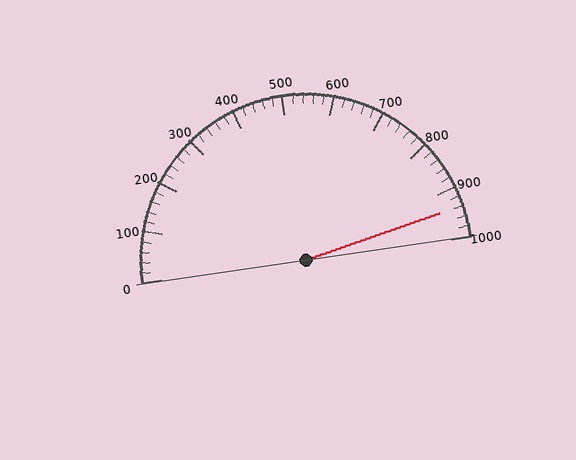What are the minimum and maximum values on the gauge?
The gauge ranges from 0 to 1000.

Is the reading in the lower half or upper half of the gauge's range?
The reading is in the upper half of the range (0 to 1000).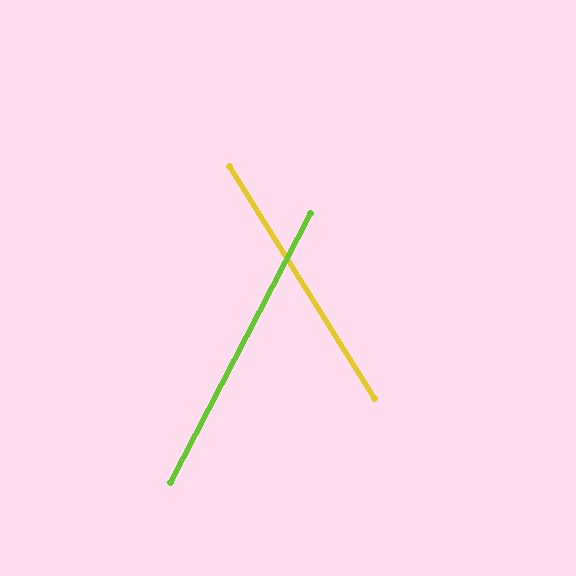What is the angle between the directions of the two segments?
Approximately 60 degrees.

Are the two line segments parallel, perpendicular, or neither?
Neither parallel nor perpendicular — they differ by about 60°.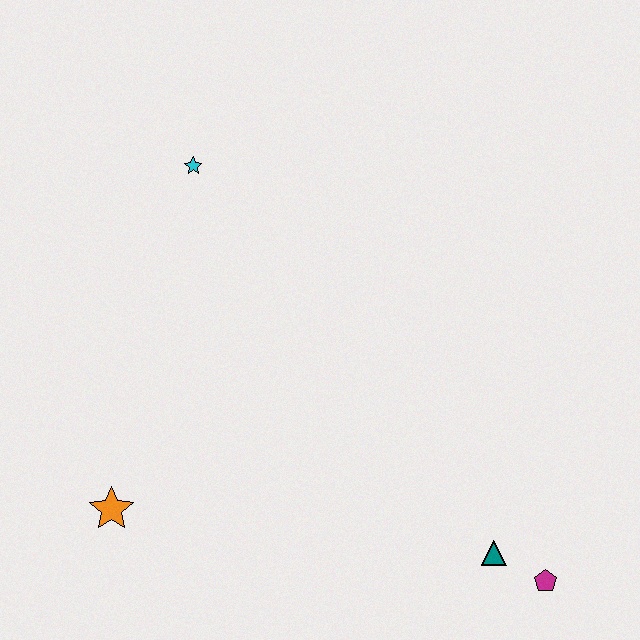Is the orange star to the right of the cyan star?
No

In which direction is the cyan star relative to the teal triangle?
The cyan star is above the teal triangle.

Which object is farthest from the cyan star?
The magenta pentagon is farthest from the cyan star.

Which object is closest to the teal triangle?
The magenta pentagon is closest to the teal triangle.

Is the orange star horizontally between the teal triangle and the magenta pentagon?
No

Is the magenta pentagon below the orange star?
Yes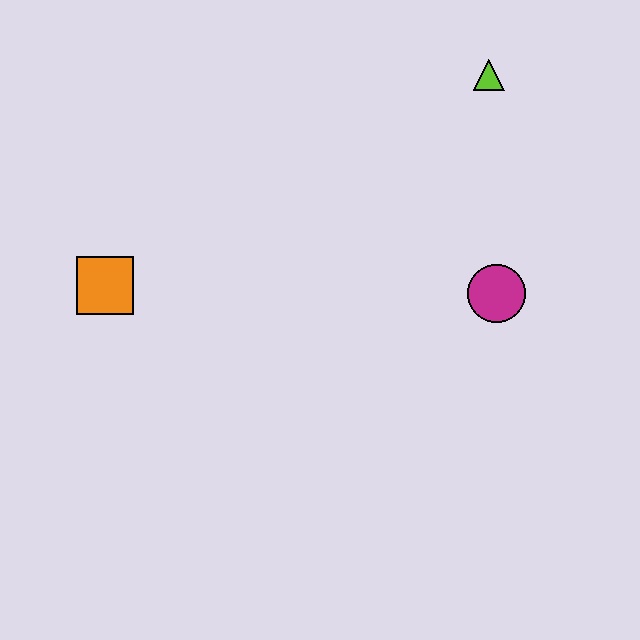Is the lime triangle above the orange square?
Yes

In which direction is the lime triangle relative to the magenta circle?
The lime triangle is above the magenta circle.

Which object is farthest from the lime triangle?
The orange square is farthest from the lime triangle.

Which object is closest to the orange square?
The magenta circle is closest to the orange square.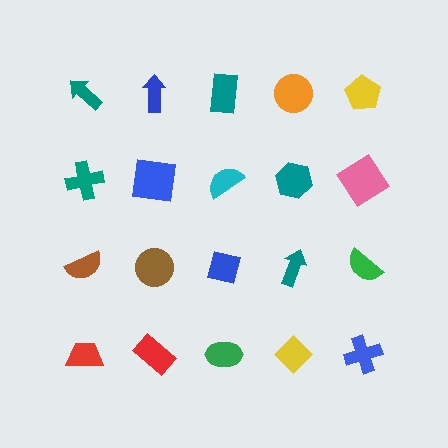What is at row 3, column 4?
A teal arrow.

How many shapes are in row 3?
5 shapes.